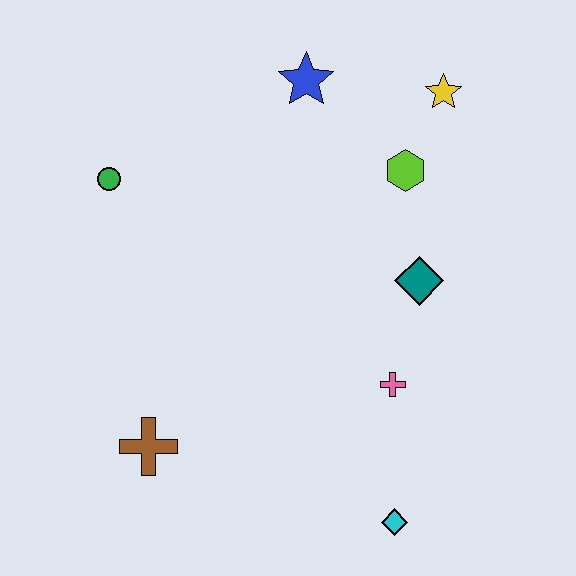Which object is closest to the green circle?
The blue star is closest to the green circle.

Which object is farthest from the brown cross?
The yellow star is farthest from the brown cross.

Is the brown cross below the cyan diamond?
No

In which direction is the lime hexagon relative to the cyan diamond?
The lime hexagon is above the cyan diamond.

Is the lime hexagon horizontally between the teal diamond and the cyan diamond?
Yes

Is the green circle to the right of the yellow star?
No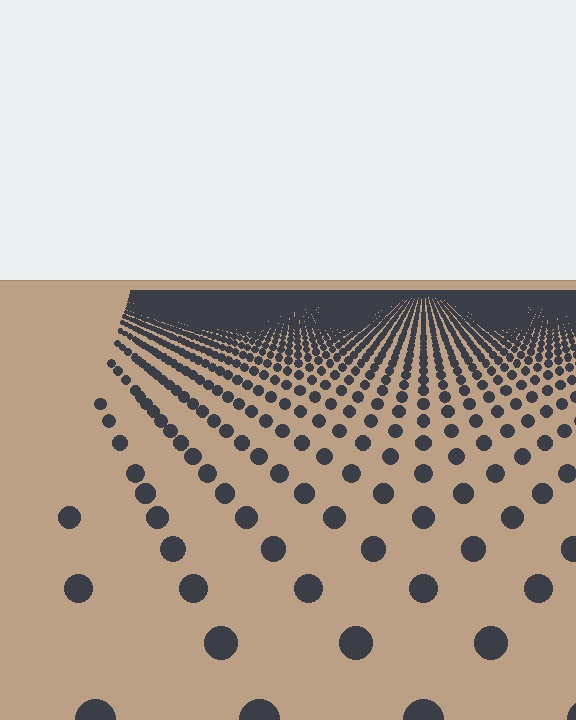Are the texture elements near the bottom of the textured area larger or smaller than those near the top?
Larger. Near the bottom, elements are closer to the viewer and appear at a bigger on-screen size.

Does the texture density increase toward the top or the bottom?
Density increases toward the top.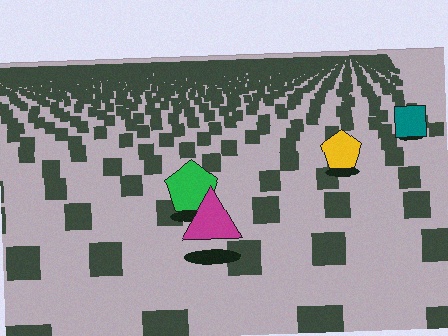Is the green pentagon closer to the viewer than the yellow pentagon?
Yes. The green pentagon is closer — you can tell from the texture gradient: the ground texture is coarser near it.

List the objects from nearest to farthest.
From nearest to farthest: the magenta triangle, the green pentagon, the yellow pentagon, the teal square.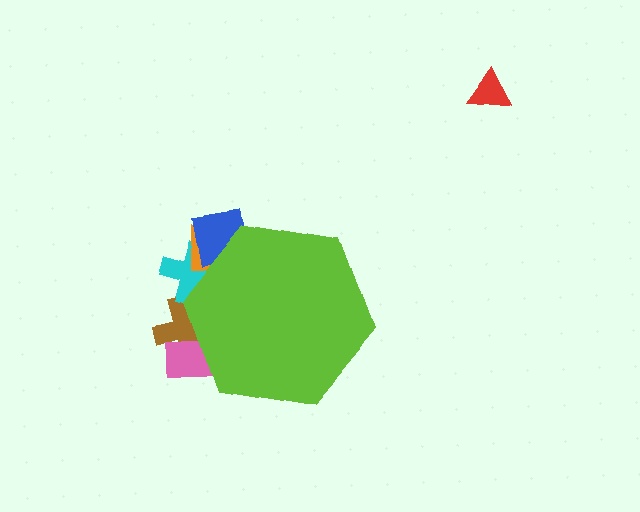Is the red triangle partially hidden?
No, the red triangle is fully visible.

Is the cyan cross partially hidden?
Yes, the cyan cross is partially hidden behind the lime hexagon.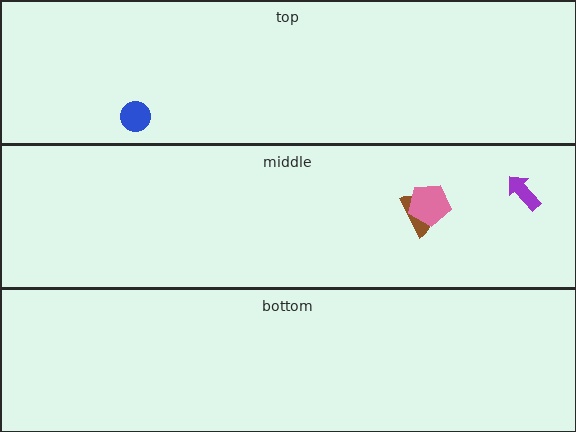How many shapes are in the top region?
1.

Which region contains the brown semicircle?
The middle region.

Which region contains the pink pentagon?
The middle region.